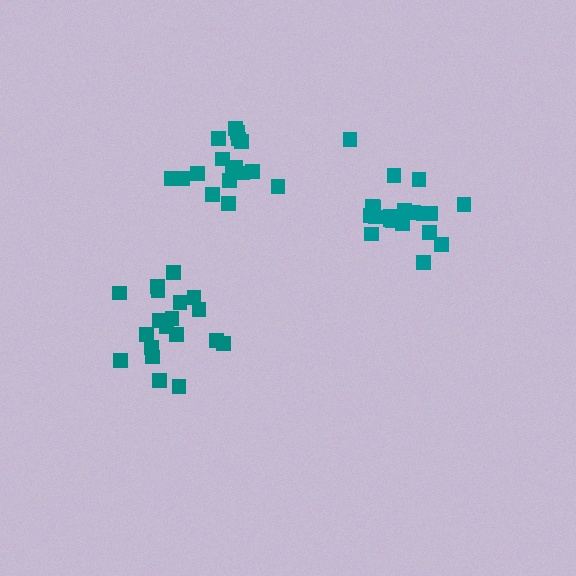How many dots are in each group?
Group 1: 17 dots, Group 2: 21 dots, Group 3: 19 dots (57 total).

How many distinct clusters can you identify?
There are 3 distinct clusters.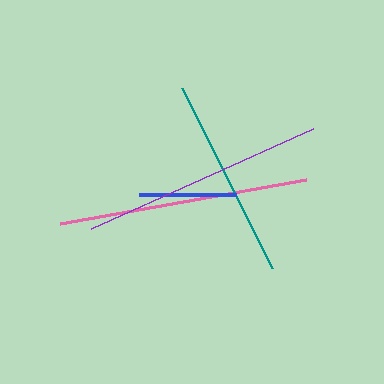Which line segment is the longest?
The pink line is the longest at approximately 250 pixels.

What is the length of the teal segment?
The teal segment is approximately 201 pixels long.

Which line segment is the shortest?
The blue line is the shortest at approximately 97 pixels.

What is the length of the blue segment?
The blue segment is approximately 97 pixels long.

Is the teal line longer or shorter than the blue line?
The teal line is longer than the blue line.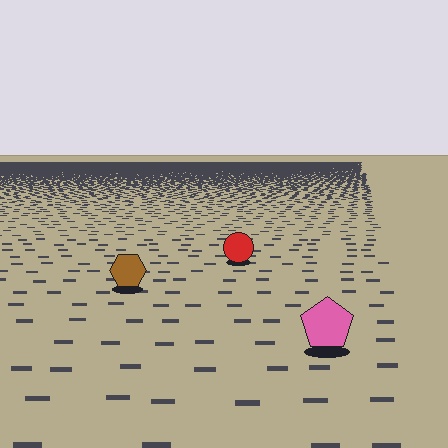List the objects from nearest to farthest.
From nearest to farthest: the pink pentagon, the brown hexagon, the red circle.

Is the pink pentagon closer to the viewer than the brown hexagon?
Yes. The pink pentagon is closer — you can tell from the texture gradient: the ground texture is coarser near it.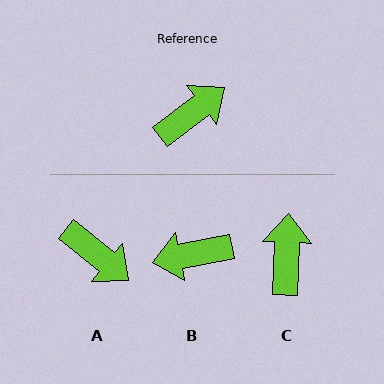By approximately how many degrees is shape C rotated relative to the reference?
Approximately 50 degrees counter-clockwise.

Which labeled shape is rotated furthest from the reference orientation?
B, about 154 degrees away.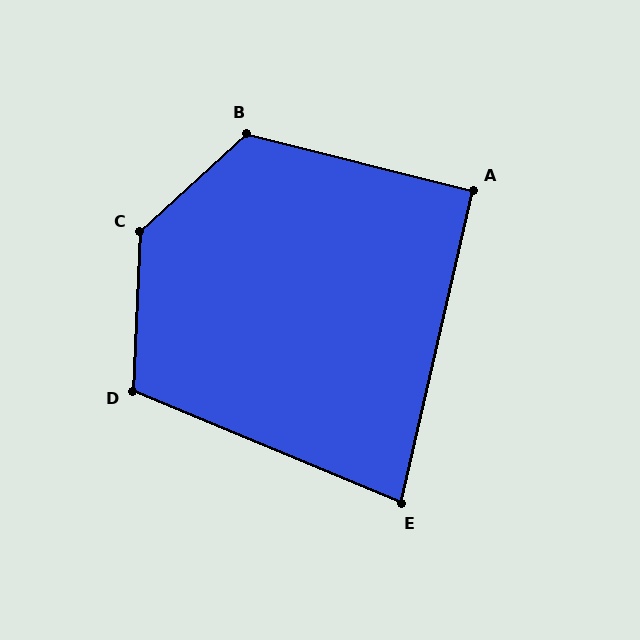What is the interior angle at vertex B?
Approximately 123 degrees (obtuse).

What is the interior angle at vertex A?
Approximately 91 degrees (approximately right).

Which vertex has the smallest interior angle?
E, at approximately 80 degrees.